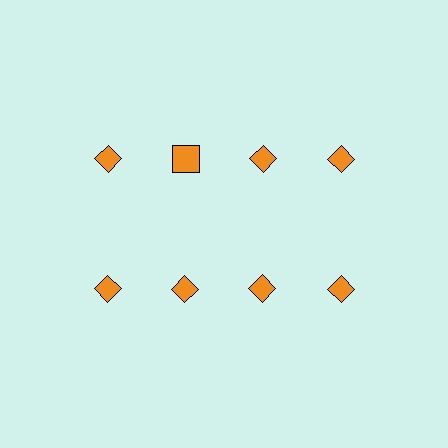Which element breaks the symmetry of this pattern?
The orange square in the top row, second from left column breaks the symmetry. All other shapes are orange diamonds.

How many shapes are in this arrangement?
There are 8 shapes arranged in a grid pattern.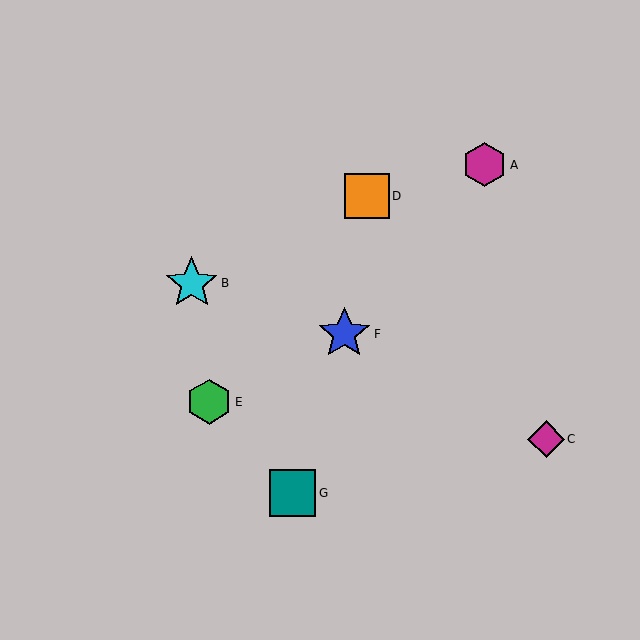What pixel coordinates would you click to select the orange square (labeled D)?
Click at (367, 196) to select the orange square D.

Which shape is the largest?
The cyan star (labeled B) is the largest.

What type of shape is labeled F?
Shape F is a blue star.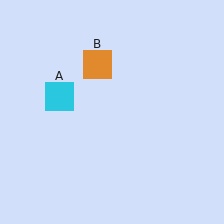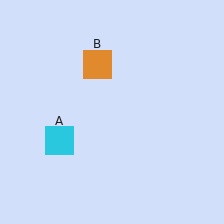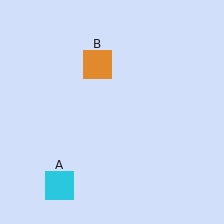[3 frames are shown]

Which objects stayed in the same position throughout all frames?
Orange square (object B) remained stationary.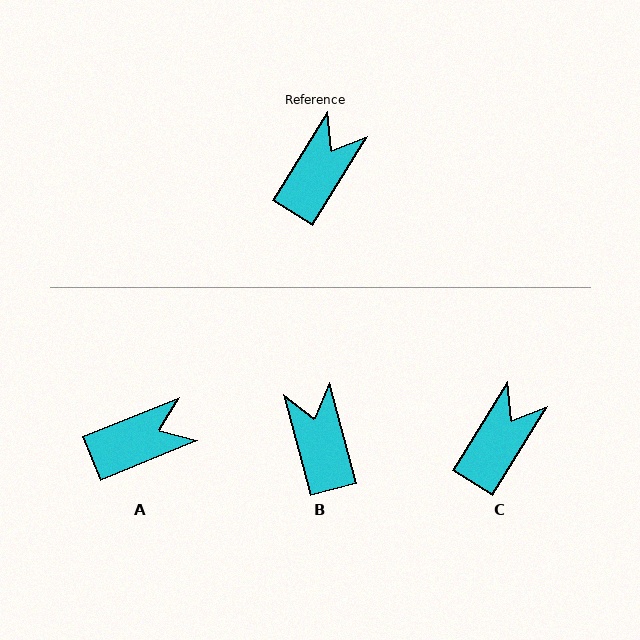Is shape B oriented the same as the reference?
No, it is off by about 47 degrees.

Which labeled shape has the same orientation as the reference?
C.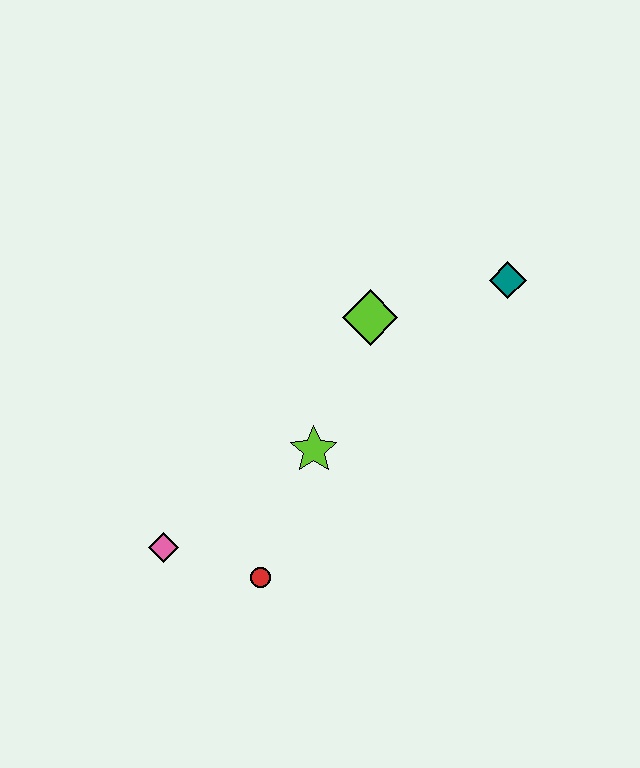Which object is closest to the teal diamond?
The lime diamond is closest to the teal diamond.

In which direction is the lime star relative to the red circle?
The lime star is above the red circle.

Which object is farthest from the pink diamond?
The teal diamond is farthest from the pink diamond.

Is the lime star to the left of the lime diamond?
Yes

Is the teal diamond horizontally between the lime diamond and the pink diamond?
No